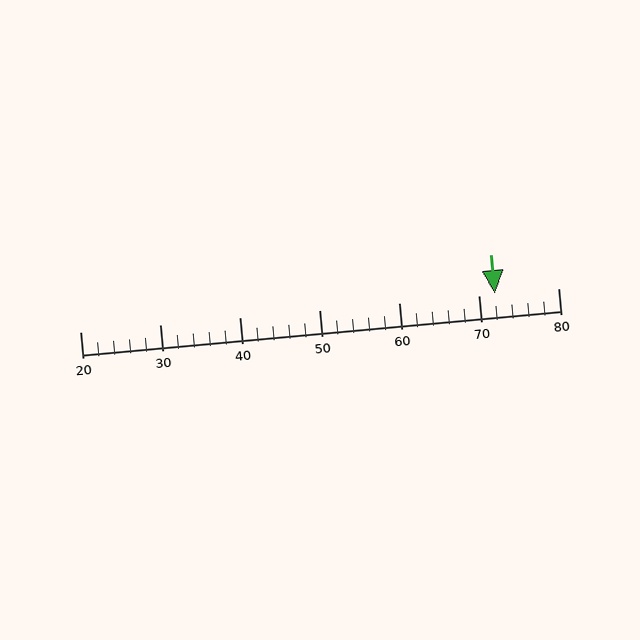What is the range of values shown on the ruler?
The ruler shows values from 20 to 80.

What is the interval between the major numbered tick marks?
The major tick marks are spaced 10 units apart.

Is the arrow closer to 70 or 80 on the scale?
The arrow is closer to 70.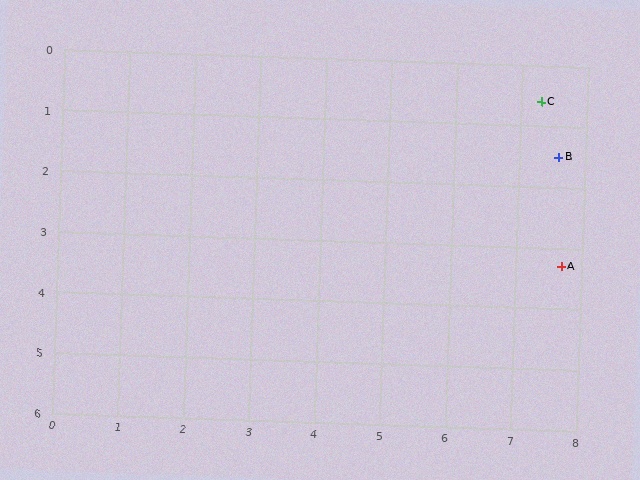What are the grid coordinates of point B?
Point B is at approximately (7.6, 1.5).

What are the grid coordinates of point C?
Point C is at approximately (7.3, 0.6).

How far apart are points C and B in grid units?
Points C and B are about 0.9 grid units apart.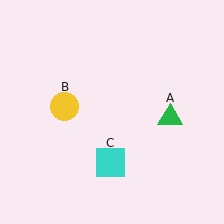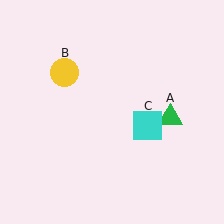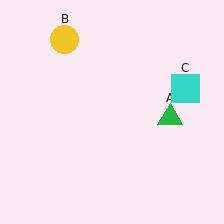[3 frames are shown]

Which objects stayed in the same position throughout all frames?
Green triangle (object A) remained stationary.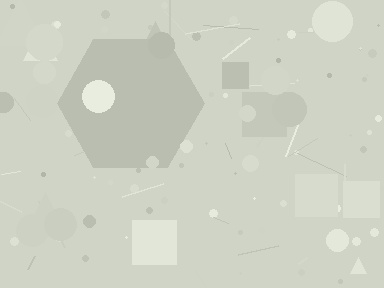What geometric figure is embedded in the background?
A hexagon is embedded in the background.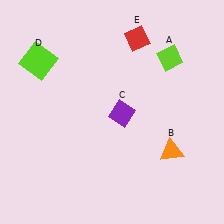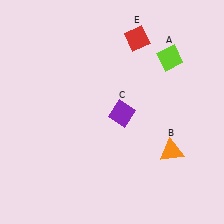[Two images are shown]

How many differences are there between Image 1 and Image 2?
There is 1 difference between the two images.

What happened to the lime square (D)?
The lime square (D) was removed in Image 2. It was in the top-left area of Image 1.